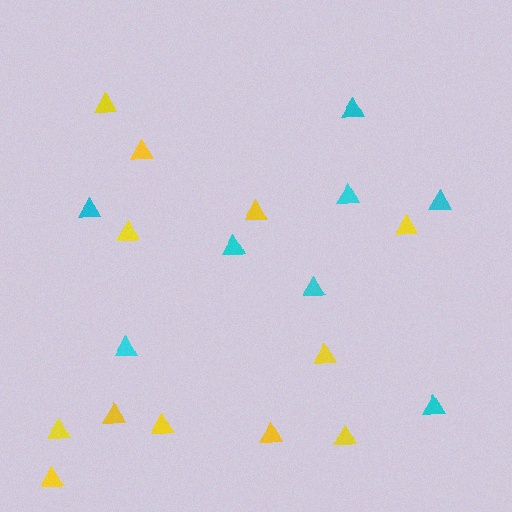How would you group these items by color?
There are 2 groups: one group of cyan triangles (8) and one group of yellow triangles (12).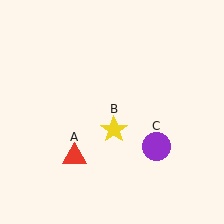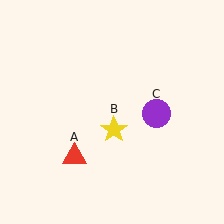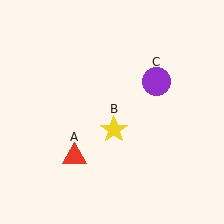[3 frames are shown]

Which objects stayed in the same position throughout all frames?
Red triangle (object A) and yellow star (object B) remained stationary.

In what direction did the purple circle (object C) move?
The purple circle (object C) moved up.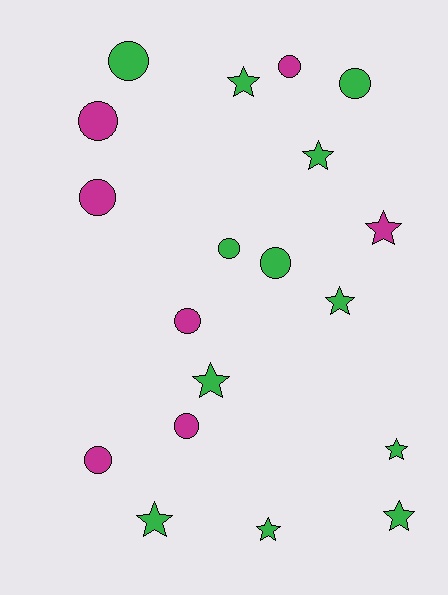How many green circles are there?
There are 4 green circles.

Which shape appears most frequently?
Circle, with 10 objects.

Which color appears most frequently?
Green, with 12 objects.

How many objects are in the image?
There are 19 objects.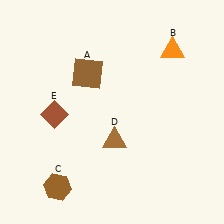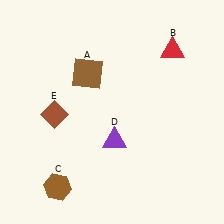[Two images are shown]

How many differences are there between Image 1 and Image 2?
There are 2 differences between the two images.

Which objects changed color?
B changed from orange to red. D changed from brown to purple.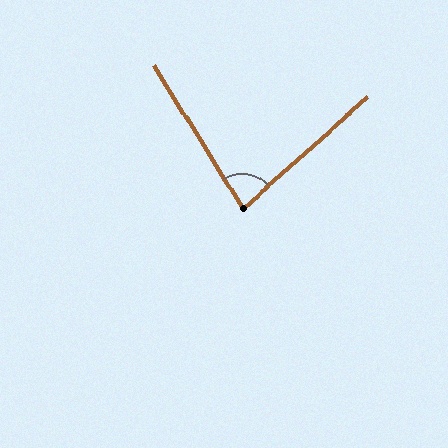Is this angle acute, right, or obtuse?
It is acute.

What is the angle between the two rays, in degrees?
Approximately 80 degrees.